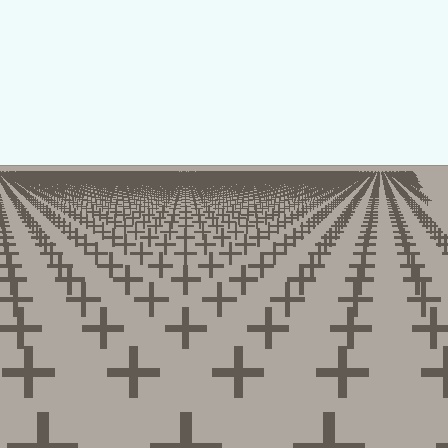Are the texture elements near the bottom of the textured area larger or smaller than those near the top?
Larger. Near the bottom, elements are closer to the viewer and appear at a bigger on-screen size.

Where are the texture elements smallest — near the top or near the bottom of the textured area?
Near the top.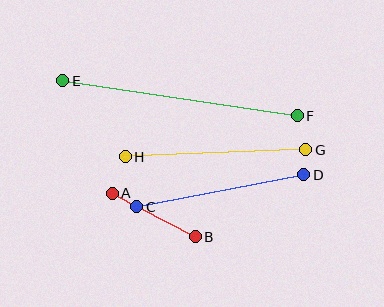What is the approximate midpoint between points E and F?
The midpoint is at approximately (180, 98) pixels.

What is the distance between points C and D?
The distance is approximately 170 pixels.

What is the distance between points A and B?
The distance is approximately 94 pixels.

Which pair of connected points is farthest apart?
Points E and F are farthest apart.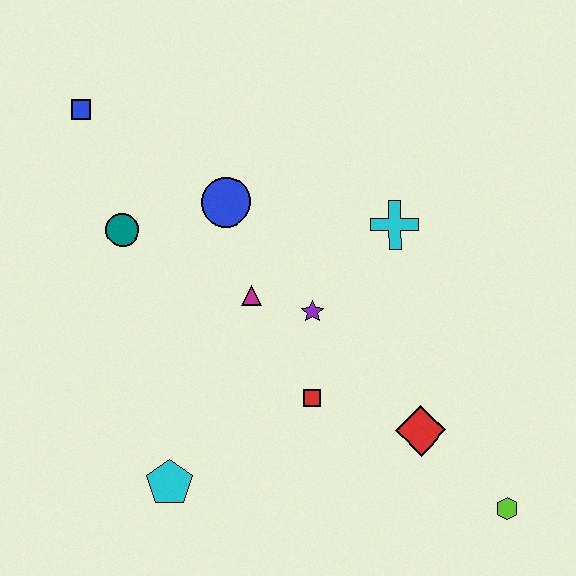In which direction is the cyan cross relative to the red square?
The cyan cross is above the red square.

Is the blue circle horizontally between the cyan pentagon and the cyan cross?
Yes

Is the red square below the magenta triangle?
Yes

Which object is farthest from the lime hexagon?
The blue square is farthest from the lime hexagon.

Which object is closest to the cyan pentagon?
The red square is closest to the cyan pentagon.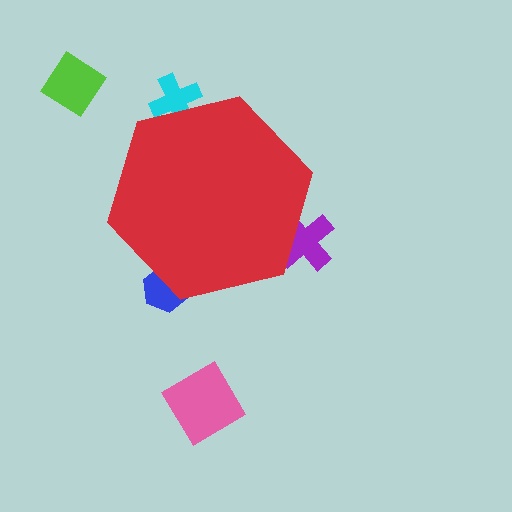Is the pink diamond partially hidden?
No, the pink diamond is fully visible.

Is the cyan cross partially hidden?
Yes, the cyan cross is partially hidden behind the red hexagon.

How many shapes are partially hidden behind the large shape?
3 shapes are partially hidden.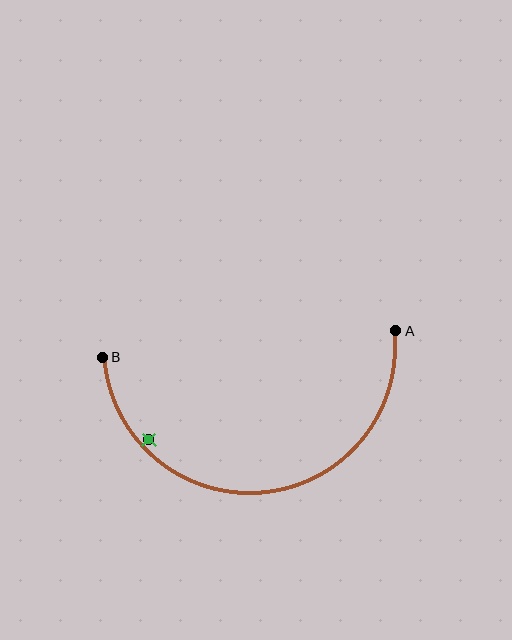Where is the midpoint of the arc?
The arc midpoint is the point on the curve farthest from the straight line joining A and B. It sits below that line.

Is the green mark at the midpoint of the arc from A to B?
No — the green mark does not lie on the arc at all. It sits slightly inside the curve.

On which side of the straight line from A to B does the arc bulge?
The arc bulges below the straight line connecting A and B.